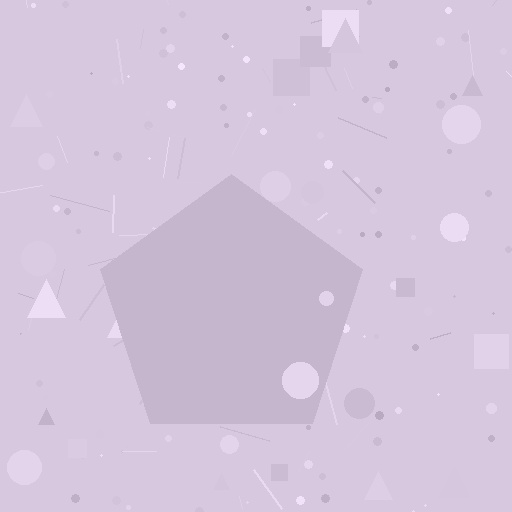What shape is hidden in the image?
A pentagon is hidden in the image.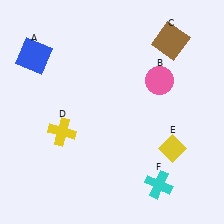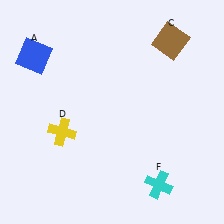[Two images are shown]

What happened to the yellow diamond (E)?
The yellow diamond (E) was removed in Image 2. It was in the bottom-right area of Image 1.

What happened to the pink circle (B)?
The pink circle (B) was removed in Image 2. It was in the top-right area of Image 1.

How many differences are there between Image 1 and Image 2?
There are 2 differences between the two images.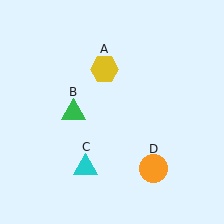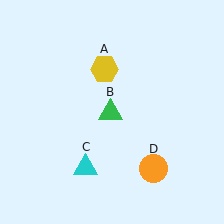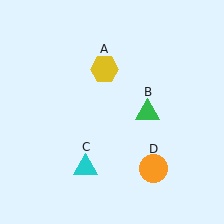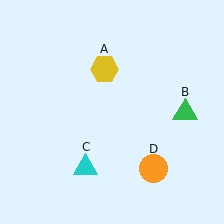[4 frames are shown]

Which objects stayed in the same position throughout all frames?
Yellow hexagon (object A) and cyan triangle (object C) and orange circle (object D) remained stationary.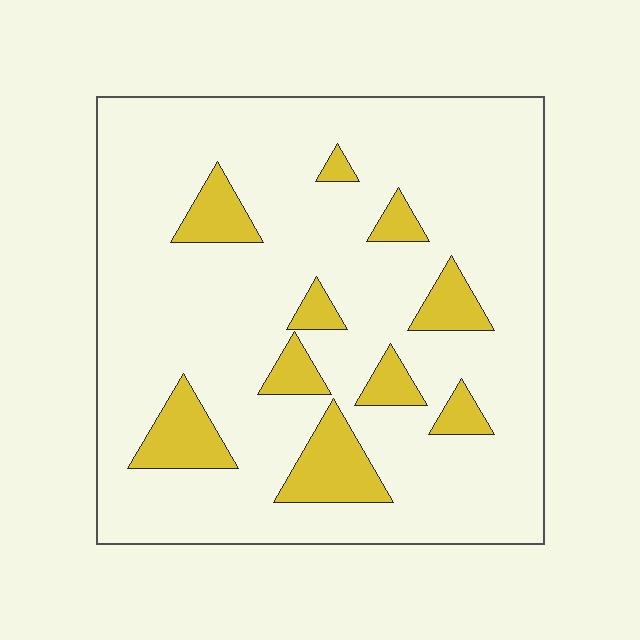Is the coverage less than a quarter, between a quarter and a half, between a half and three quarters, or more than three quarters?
Less than a quarter.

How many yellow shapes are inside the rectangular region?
10.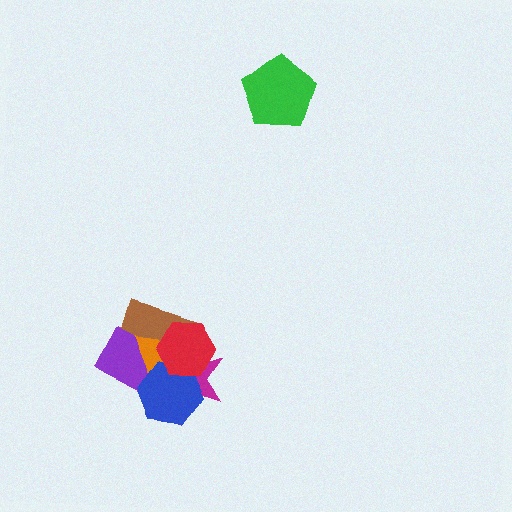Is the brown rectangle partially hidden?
Yes, it is partially covered by another shape.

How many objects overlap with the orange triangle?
5 objects overlap with the orange triangle.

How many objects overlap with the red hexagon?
5 objects overlap with the red hexagon.